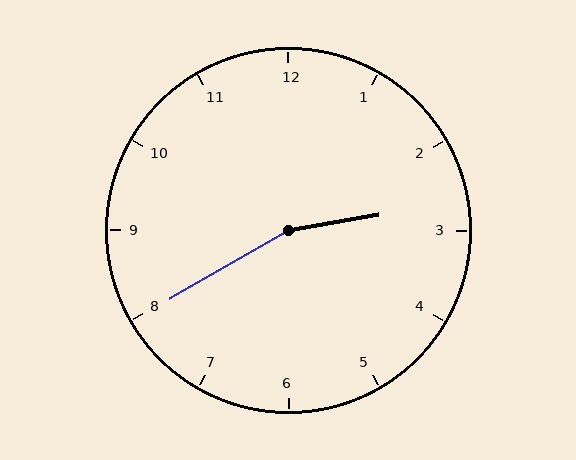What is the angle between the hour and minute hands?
Approximately 160 degrees.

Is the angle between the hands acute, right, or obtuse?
It is obtuse.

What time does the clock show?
2:40.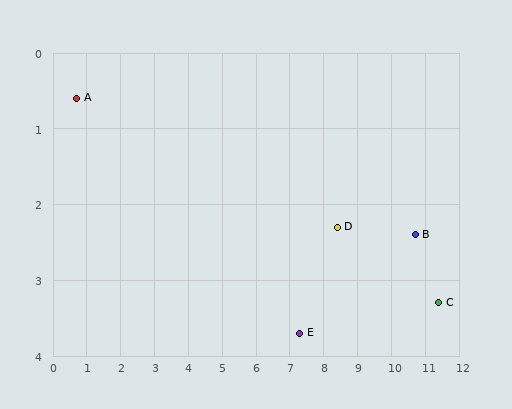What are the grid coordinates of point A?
Point A is at approximately (0.7, 0.6).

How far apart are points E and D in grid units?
Points E and D are about 1.8 grid units apart.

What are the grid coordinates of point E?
Point E is at approximately (7.3, 3.7).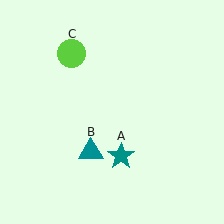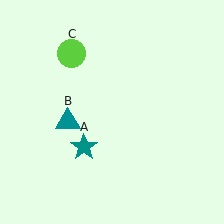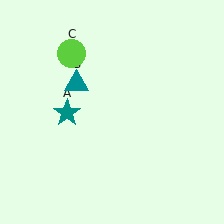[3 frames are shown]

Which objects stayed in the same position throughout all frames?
Lime circle (object C) remained stationary.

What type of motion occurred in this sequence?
The teal star (object A), teal triangle (object B) rotated clockwise around the center of the scene.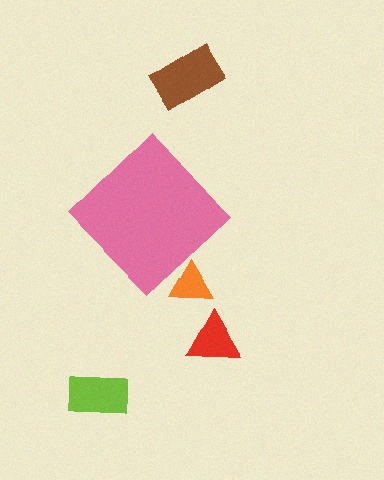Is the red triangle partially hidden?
No, the red triangle is fully visible.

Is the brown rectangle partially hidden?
No, the brown rectangle is fully visible.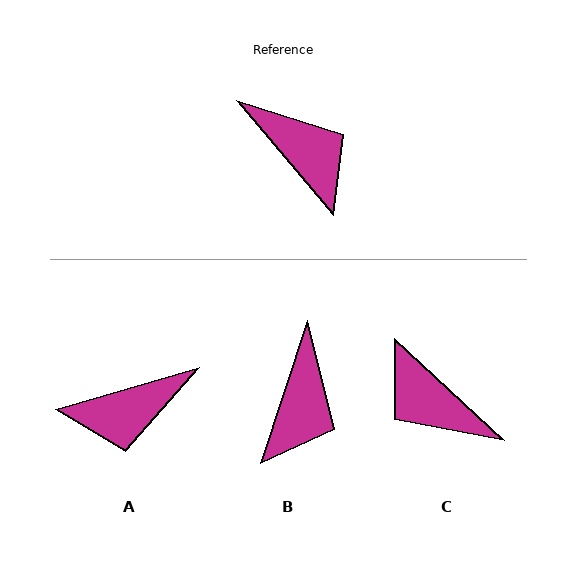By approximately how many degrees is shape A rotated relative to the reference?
Approximately 114 degrees clockwise.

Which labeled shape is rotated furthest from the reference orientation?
C, about 173 degrees away.